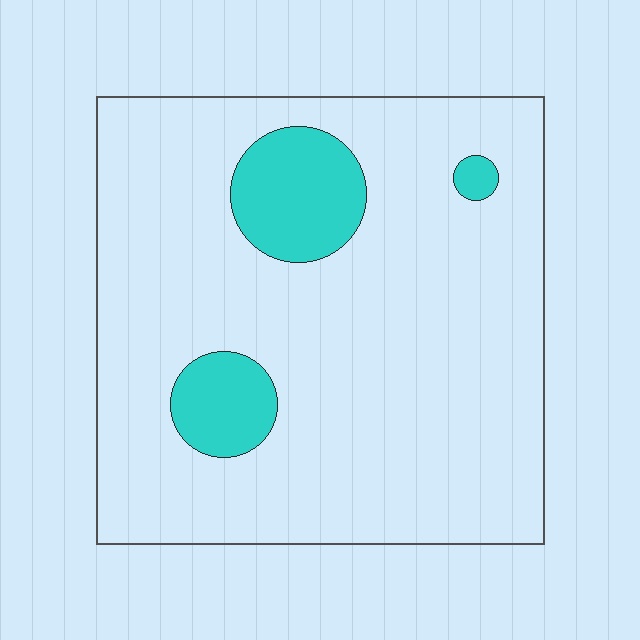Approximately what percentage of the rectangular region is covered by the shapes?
Approximately 15%.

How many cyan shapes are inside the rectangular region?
3.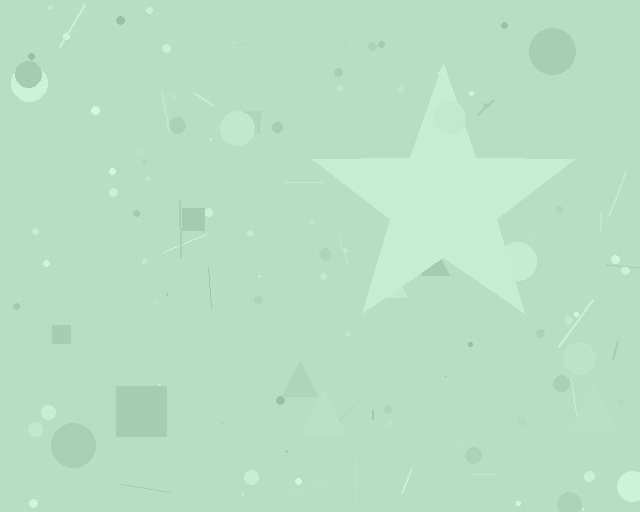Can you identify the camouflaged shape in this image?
The camouflaged shape is a star.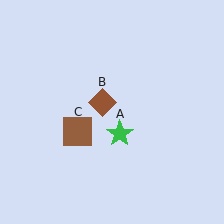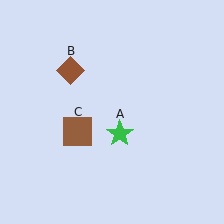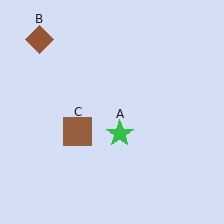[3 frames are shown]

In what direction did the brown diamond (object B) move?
The brown diamond (object B) moved up and to the left.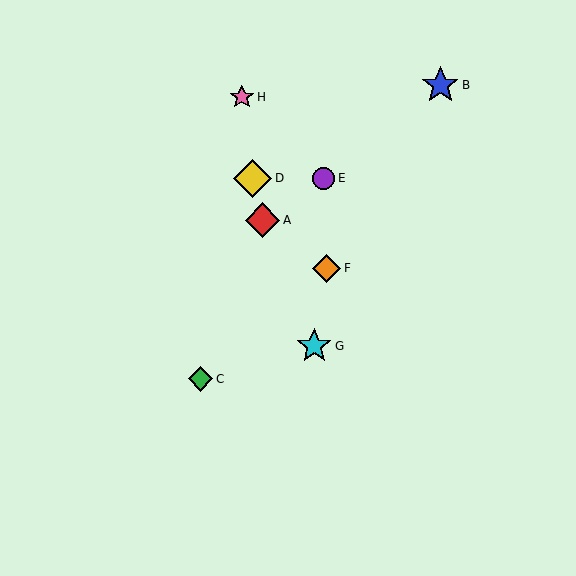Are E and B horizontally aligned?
No, E is at y≈178 and B is at y≈85.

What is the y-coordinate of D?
Object D is at y≈178.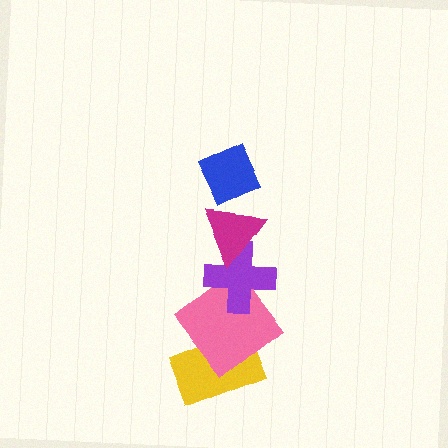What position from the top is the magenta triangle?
The magenta triangle is 2nd from the top.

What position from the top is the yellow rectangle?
The yellow rectangle is 5th from the top.